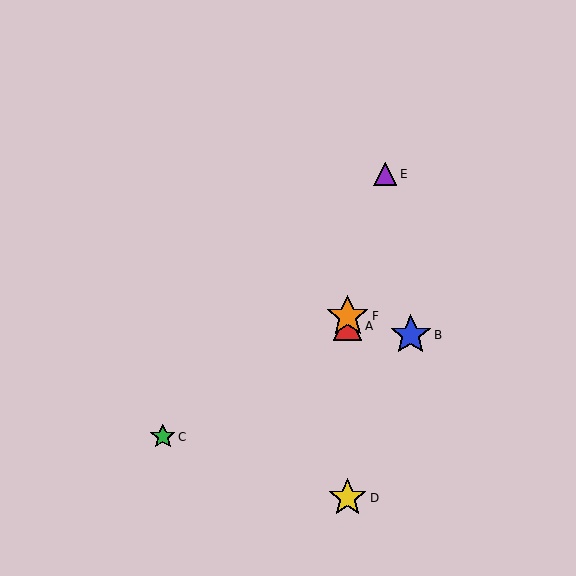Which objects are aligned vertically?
Objects A, D, F are aligned vertically.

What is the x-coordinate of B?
Object B is at x≈411.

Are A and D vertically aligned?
Yes, both are at x≈348.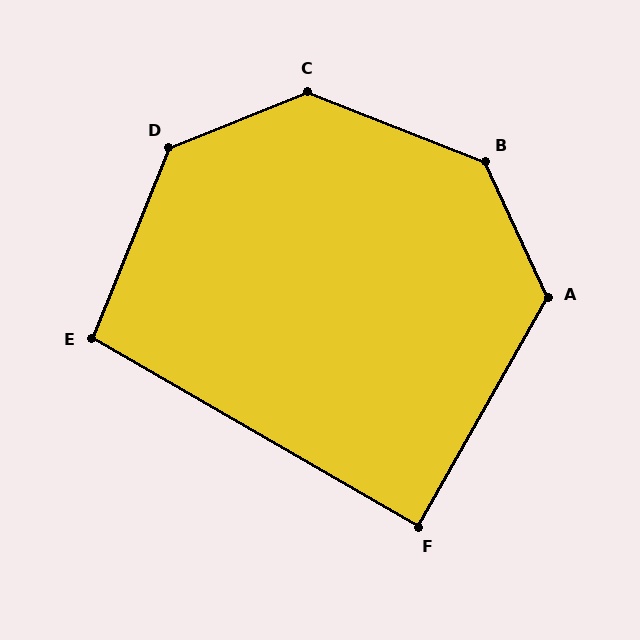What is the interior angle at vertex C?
Approximately 136 degrees (obtuse).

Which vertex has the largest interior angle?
B, at approximately 136 degrees.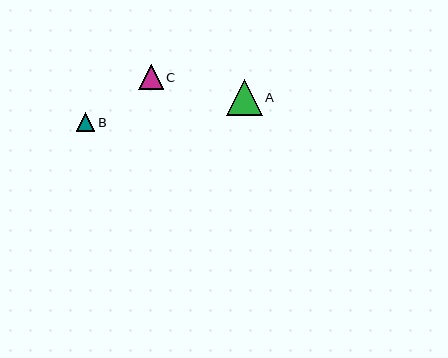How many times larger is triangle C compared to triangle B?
Triangle C is approximately 1.3 times the size of triangle B.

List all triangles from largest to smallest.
From largest to smallest: A, C, B.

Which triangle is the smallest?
Triangle B is the smallest with a size of approximately 19 pixels.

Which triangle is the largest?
Triangle A is the largest with a size of approximately 36 pixels.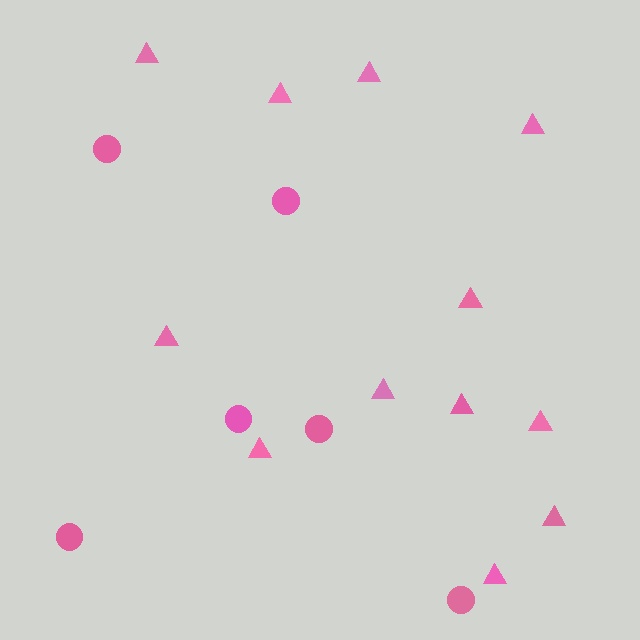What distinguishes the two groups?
There are 2 groups: one group of circles (6) and one group of triangles (12).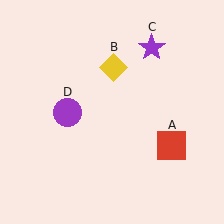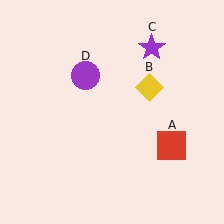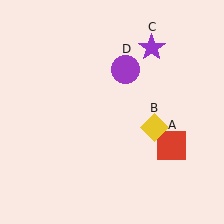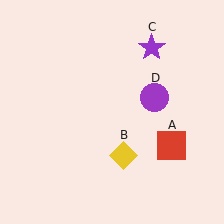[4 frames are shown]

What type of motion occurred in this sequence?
The yellow diamond (object B), purple circle (object D) rotated clockwise around the center of the scene.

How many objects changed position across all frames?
2 objects changed position: yellow diamond (object B), purple circle (object D).